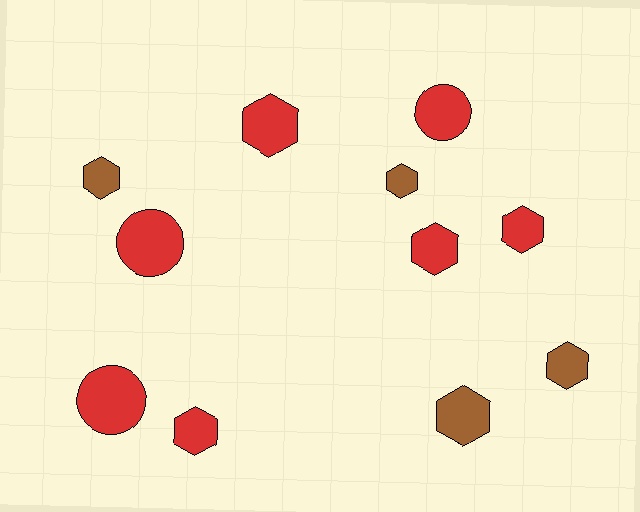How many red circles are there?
There are 3 red circles.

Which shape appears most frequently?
Hexagon, with 8 objects.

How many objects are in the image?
There are 11 objects.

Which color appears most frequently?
Red, with 7 objects.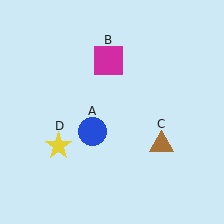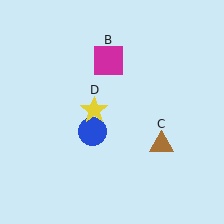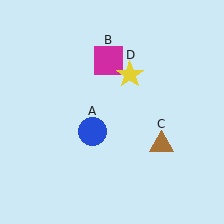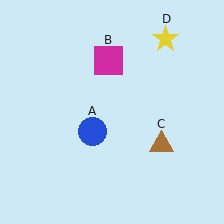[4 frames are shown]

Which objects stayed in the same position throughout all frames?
Blue circle (object A) and magenta square (object B) and brown triangle (object C) remained stationary.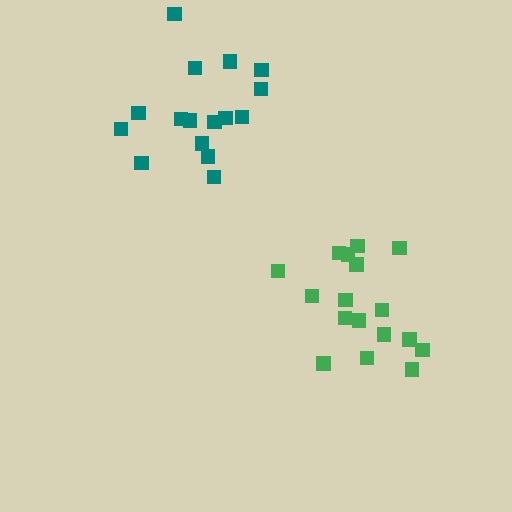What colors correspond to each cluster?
The clusters are colored: green, teal.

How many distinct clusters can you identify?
There are 2 distinct clusters.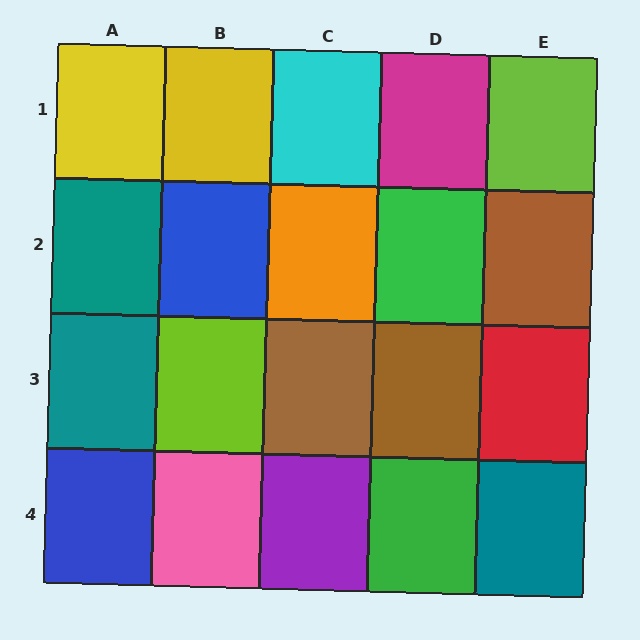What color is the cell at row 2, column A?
Teal.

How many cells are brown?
3 cells are brown.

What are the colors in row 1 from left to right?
Yellow, yellow, cyan, magenta, lime.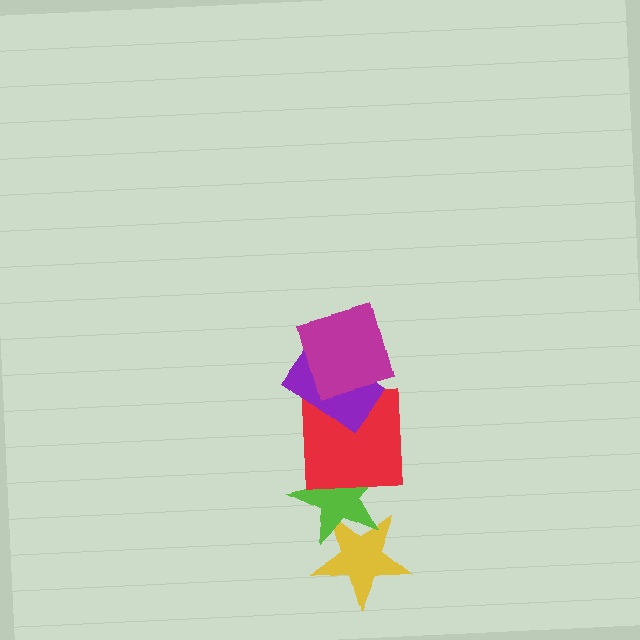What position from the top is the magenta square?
The magenta square is 1st from the top.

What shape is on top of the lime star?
The red square is on top of the lime star.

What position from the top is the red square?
The red square is 3rd from the top.